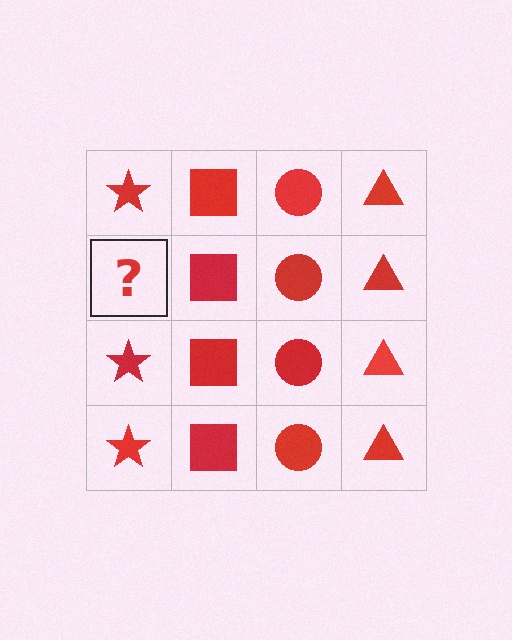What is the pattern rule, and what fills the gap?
The rule is that each column has a consistent shape. The gap should be filled with a red star.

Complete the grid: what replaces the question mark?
The question mark should be replaced with a red star.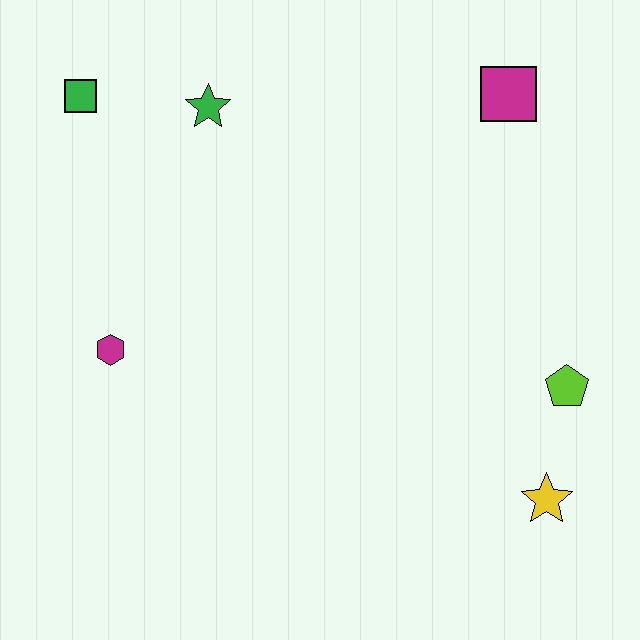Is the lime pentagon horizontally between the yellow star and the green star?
No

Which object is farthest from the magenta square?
The magenta hexagon is farthest from the magenta square.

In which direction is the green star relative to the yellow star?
The green star is above the yellow star.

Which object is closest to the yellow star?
The lime pentagon is closest to the yellow star.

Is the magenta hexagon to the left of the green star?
Yes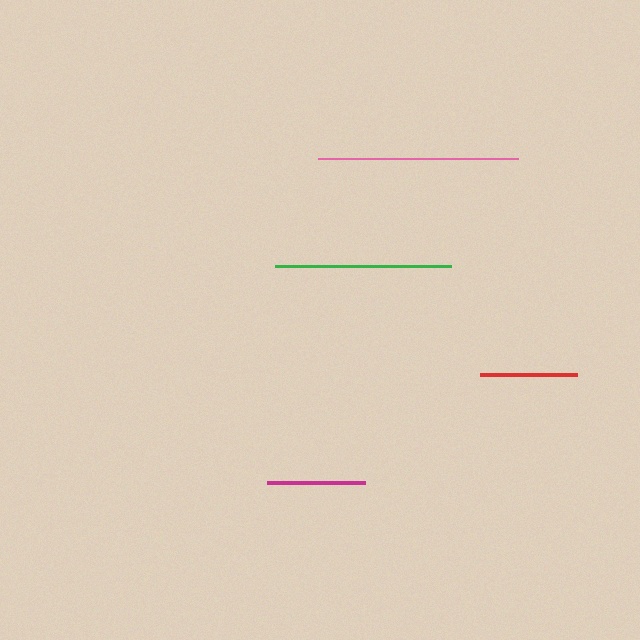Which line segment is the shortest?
The red line is the shortest at approximately 97 pixels.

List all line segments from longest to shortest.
From longest to shortest: pink, green, magenta, red.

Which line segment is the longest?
The pink line is the longest at approximately 200 pixels.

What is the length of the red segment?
The red segment is approximately 97 pixels long.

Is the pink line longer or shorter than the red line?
The pink line is longer than the red line.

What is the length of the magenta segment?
The magenta segment is approximately 98 pixels long.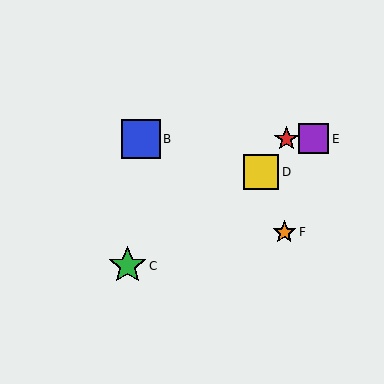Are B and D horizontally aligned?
No, B is at y≈139 and D is at y≈172.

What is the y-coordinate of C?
Object C is at y≈266.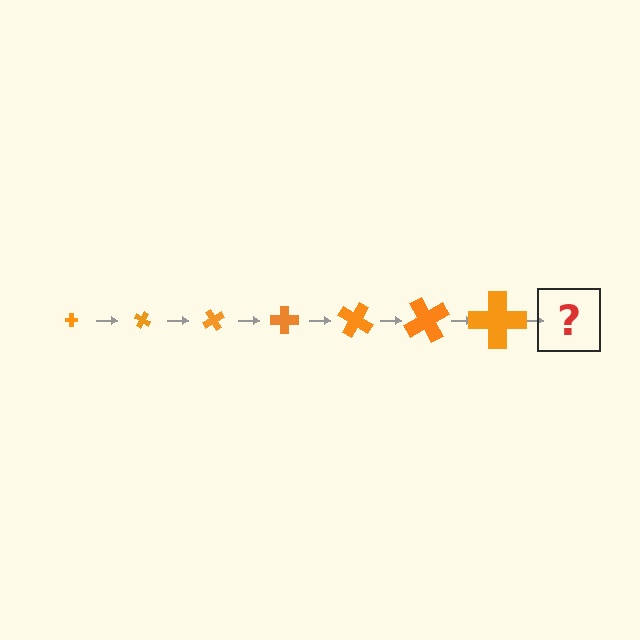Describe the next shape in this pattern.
It should be a cross, larger than the previous one and rotated 210 degrees from the start.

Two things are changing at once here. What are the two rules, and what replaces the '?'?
The two rules are that the cross grows larger each step and it rotates 30 degrees each step. The '?' should be a cross, larger than the previous one and rotated 210 degrees from the start.